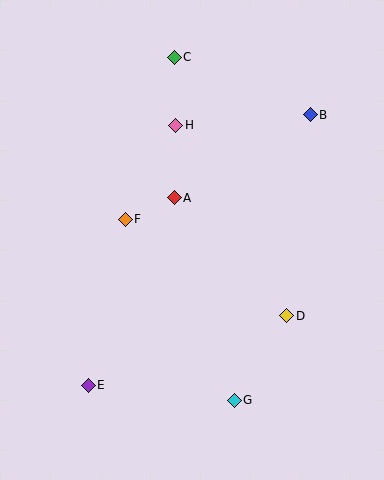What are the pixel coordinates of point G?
Point G is at (234, 400).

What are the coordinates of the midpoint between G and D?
The midpoint between G and D is at (261, 358).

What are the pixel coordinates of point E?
Point E is at (88, 385).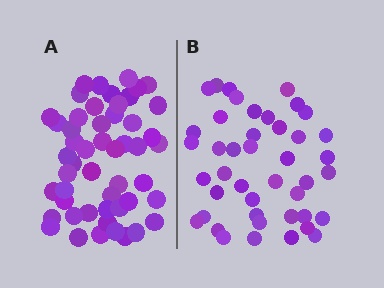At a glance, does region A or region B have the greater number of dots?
Region A (the left region) has more dots.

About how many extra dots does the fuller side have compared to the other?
Region A has roughly 8 or so more dots than region B.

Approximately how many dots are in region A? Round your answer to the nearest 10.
About 50 dots. (The exact count is 51, which rounds to 50.)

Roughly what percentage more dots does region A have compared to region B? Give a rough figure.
About 20% more.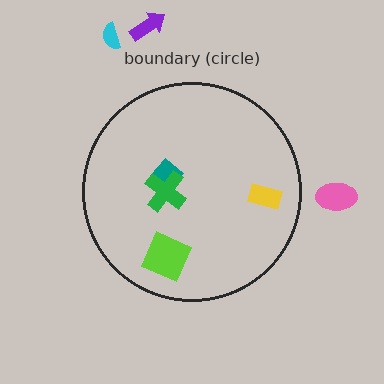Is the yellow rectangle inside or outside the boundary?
Inside.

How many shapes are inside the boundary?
4 inside, 3 outside.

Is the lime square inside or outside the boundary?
Inside.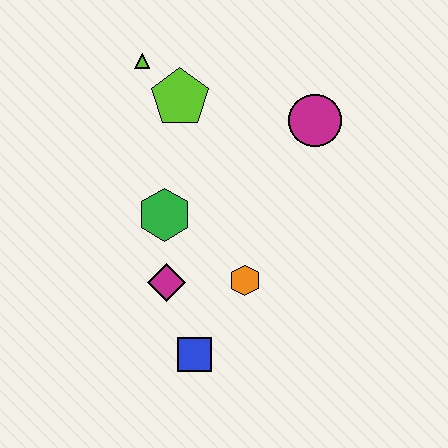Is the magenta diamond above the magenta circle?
No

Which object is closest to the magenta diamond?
The green hexagon is closest to the magenta diamond.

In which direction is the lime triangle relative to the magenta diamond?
The lime triangle is above the magenta diamond.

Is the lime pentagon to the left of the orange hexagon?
Yes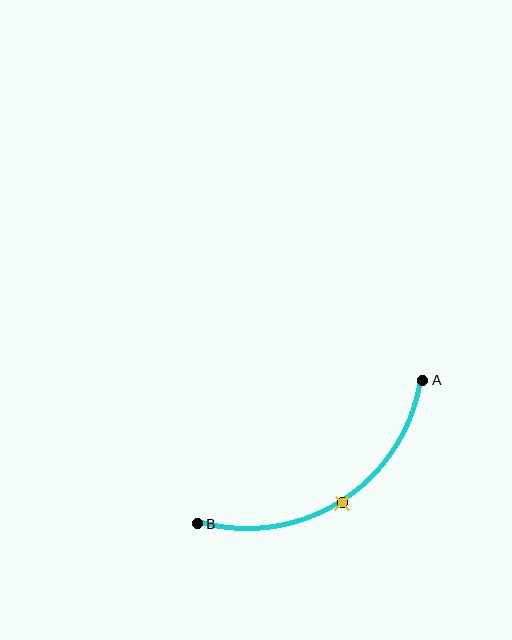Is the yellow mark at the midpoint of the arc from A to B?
Yes. The yellow mark lies on the arc at equal arc-length from both A and B — it is the arc midpoint.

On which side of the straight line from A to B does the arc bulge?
The arc bulges below the straight line connecting A and B.